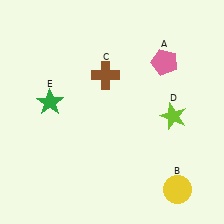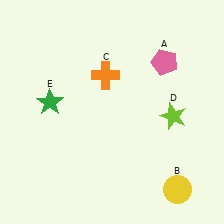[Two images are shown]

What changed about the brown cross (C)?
In Image 1, C is brown. In Image 2, it changed to orange.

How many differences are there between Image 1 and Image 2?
There is 1 difference between the two images.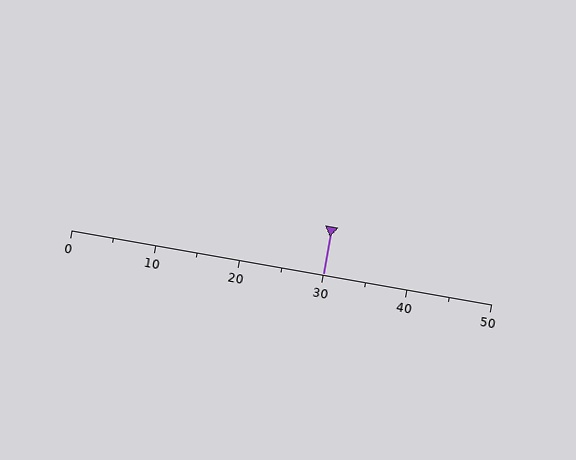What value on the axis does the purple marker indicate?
The marker indicates approximately 30.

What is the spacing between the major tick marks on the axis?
The major ticks are spaced 10 apart.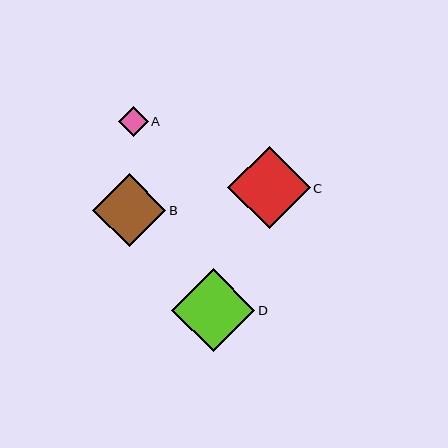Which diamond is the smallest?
Diamond A is the smallest with a size of approximately 29 pixels.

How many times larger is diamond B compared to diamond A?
Diamond B is approximately 2.5 times the size of diamond A.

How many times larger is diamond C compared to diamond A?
Diamond C is approximately 2.8 times the size of diamond A.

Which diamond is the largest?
Diamond D is the largest with a size of approximately 83 pixels.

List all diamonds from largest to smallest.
From largest to smallest: D, C, B, A.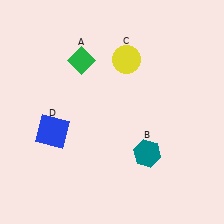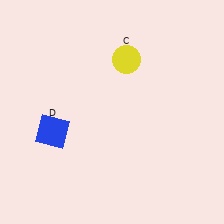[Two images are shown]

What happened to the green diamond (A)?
The green diamond (A) was removed in Image 2. It was in the top-left area of Image 1.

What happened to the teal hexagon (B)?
The teal hexagon (B) was removed in Image 2. It was in the bottom-right area of Image 1.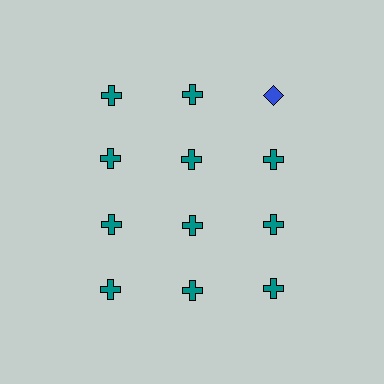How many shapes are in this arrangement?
There are 12 shapes arranged in a grid pattern.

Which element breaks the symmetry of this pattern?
The blue diamond in the top row, center column breaks the symmetry. All other shapes are teal crosses.